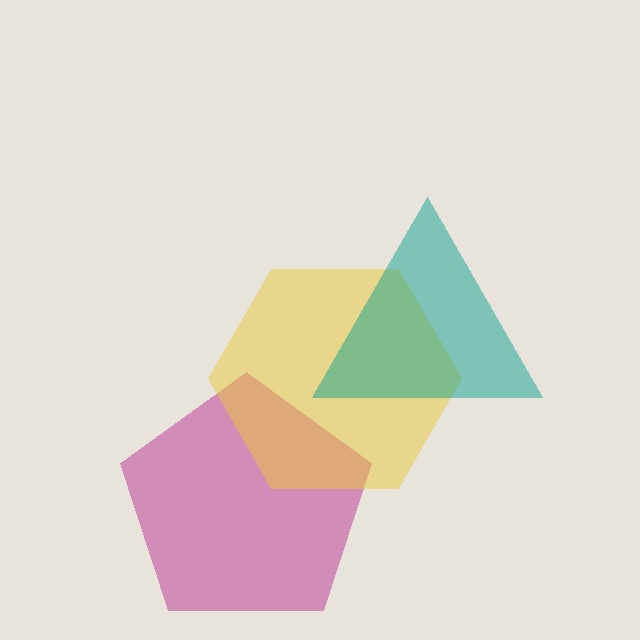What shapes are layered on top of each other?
The layered shapes are: a magenta pentagon, a yellow hexagon, a teal triangle.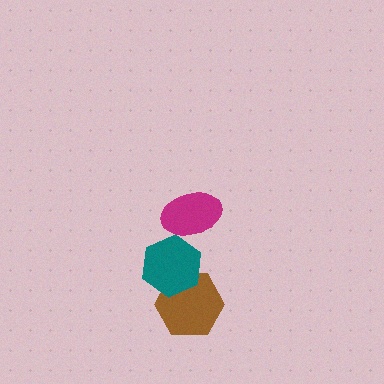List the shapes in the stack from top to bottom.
From top to bottom: the magenta ellipse, the teal hexagon, the brown hexagon.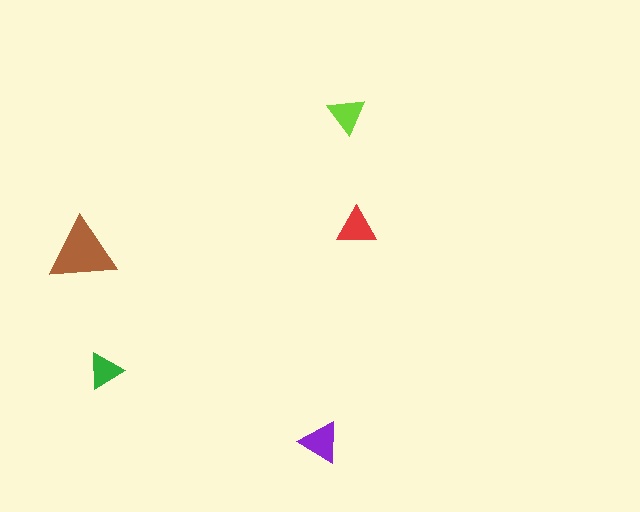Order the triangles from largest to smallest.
the brown one, the purple one, the red one, the lime one, the green one.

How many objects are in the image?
There are 5 objects in the image.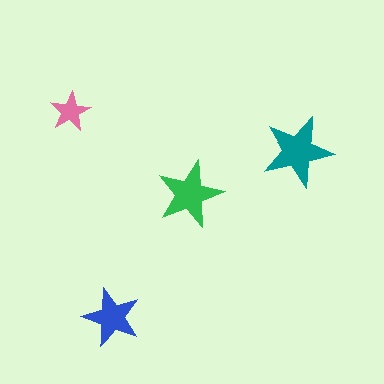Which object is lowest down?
The blue star is bottommost.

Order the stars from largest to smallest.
the teal one, the green one, the blue one, the pink one.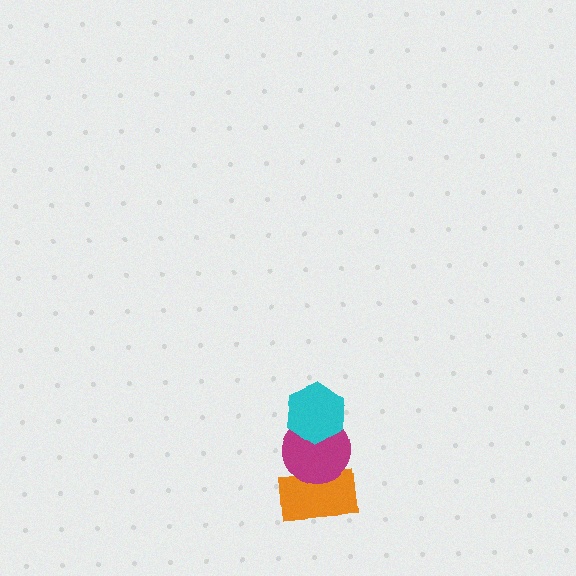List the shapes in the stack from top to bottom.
From top to bottom: the cyan hexagon, the magenta circle, the orange rectangle.